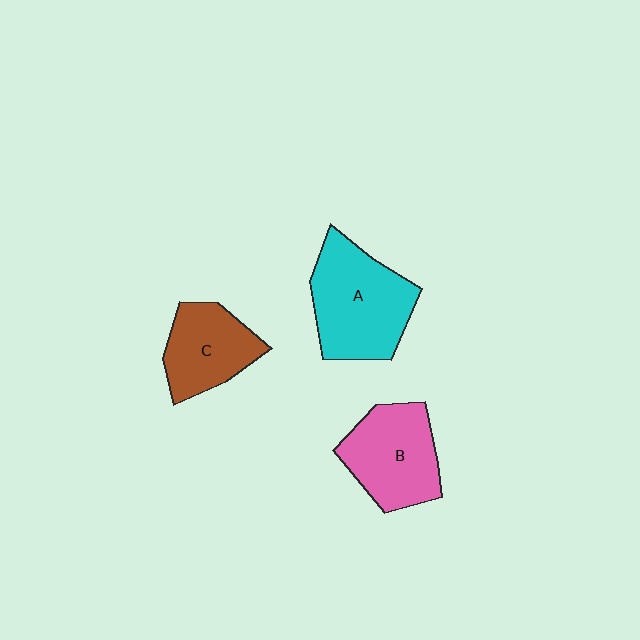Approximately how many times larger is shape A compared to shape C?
Approximately 1.5 times.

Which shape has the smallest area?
Shape C (brown).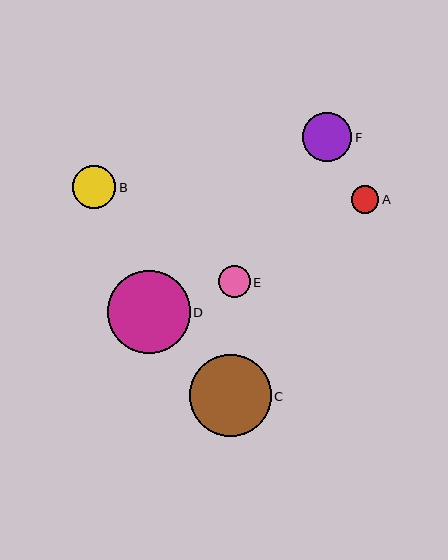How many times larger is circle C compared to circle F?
Circle C is approximately 1.6 times the size of circle F.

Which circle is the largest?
Circle D is the largest with a size of approximately 83 pixels.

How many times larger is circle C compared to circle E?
Circle C is approximately 2.5 times the size of circle E.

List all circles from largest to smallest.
From largest to smallest: D, C, F, B, E, A.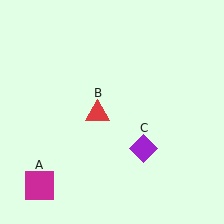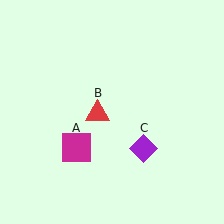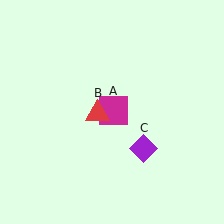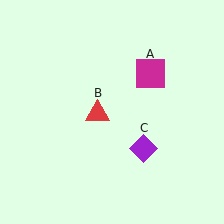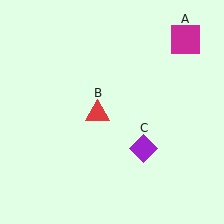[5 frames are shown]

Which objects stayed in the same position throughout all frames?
Red triangle (object B) and purple diamond (object C) remained stationary.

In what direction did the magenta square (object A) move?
The magenta square (object A) moved up and to the right.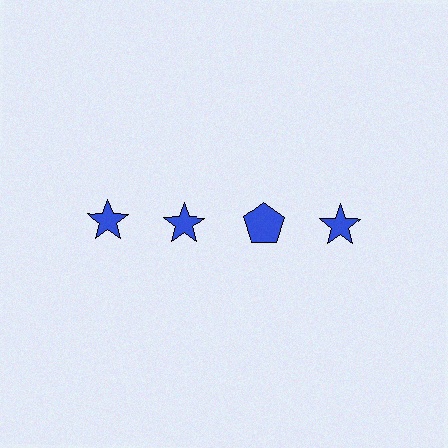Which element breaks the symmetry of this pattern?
The blue pentagon in the top row, center column breaks the symmetry. All other shapes are blue stars.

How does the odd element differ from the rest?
It has a different shape: pentagon instead of star.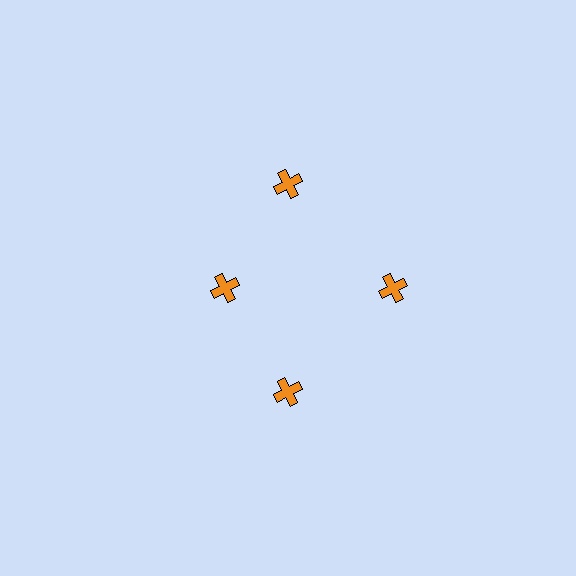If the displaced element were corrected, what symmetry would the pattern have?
It would have 4-fold rotational symmetry — the pattern would map onto itself every 90 degrees.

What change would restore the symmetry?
The symmetry would be restored by moving it outward, back onto the ring so that all 4 crosses sit at equal angles and equal distance from the center.